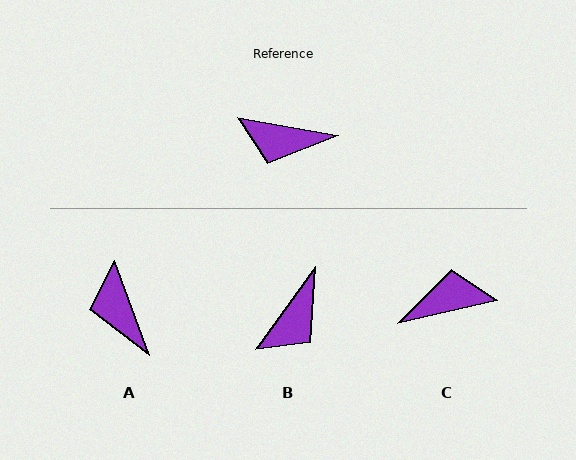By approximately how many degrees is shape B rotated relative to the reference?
Approximately 65 degrees counter-clockwise.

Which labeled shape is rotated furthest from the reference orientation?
C, about 157 degrees away.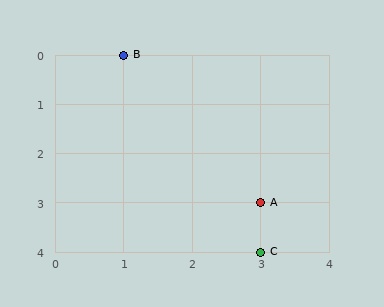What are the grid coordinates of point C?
Point C is at grid coordinates (3, 4).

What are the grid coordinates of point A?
Point A is at grid coordinates (3, 3).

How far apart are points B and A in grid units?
Points B and A are 2 columns and 3 rows apart (about 3.6 grid units diagonally).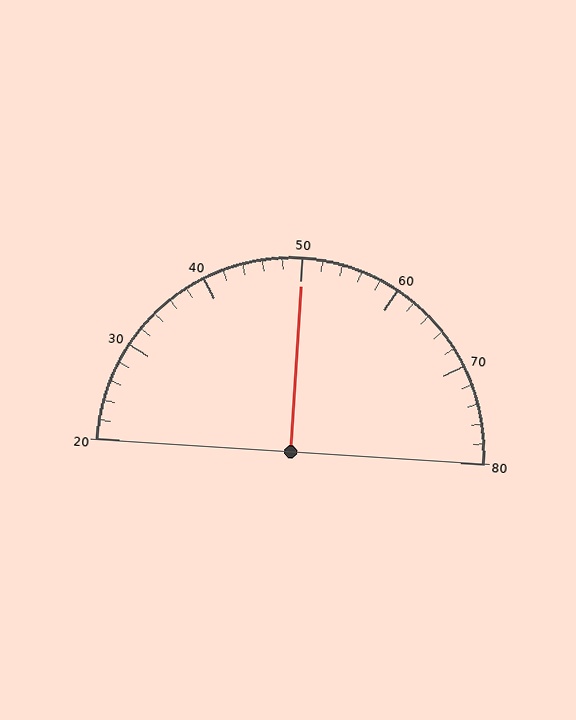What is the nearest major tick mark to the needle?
The nearest major tick mark is 50.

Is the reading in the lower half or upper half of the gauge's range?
The reading is in the upper half of the range (20 to 80).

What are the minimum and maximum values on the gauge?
The gauge ranges from 20 to 80.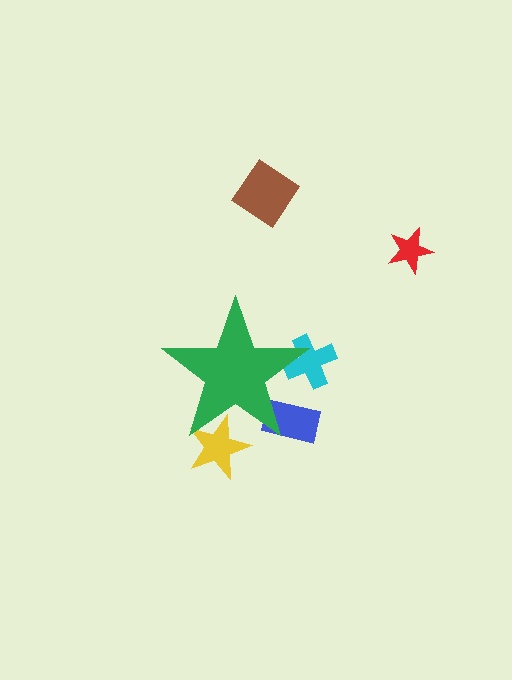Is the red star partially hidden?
No, the red star is fully visible.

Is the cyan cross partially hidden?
Yes, the cyan cross is partially hidden behind the green star.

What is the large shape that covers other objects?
A green star.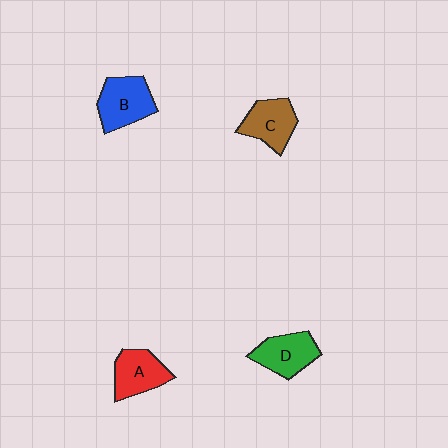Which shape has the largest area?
Shape B (blue).